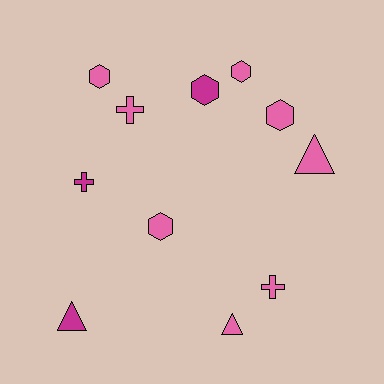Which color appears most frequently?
Pink, with 8 objects.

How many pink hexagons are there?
There are 4 pink hexagons.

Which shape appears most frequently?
Hexagon, with 5 objects.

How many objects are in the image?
There are 11 objects.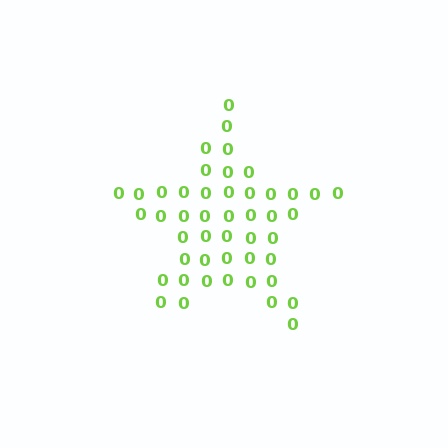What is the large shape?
The large shape is a star.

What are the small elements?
The small elements are digit 0's.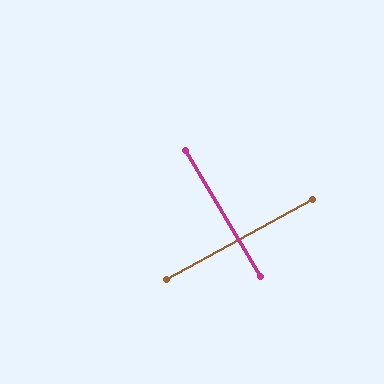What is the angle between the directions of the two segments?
Approximately 88 degrees.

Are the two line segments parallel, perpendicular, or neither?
Perpendicular — they meet at approximately 88°.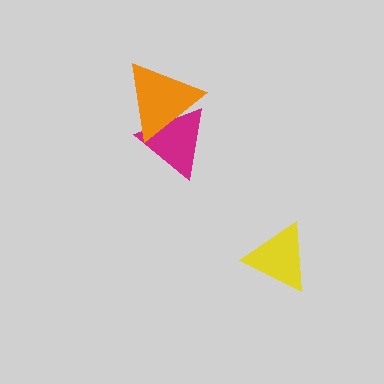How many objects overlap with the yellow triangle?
0 objects overlap with the yellow triangle.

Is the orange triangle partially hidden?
No, no other shape covers it.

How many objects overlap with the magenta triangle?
1 object overlaps with the magenta triangle.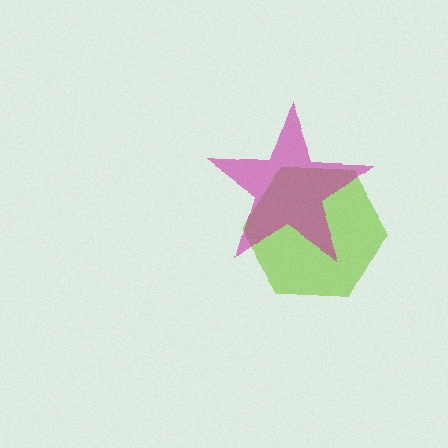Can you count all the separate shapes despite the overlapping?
Yes, there are 2 separate shapes.